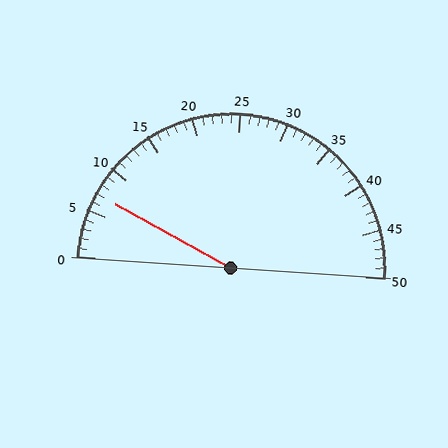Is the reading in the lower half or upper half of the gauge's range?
The reading is in the lower half of the range (0 to 50).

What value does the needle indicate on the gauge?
The needle indicates approximately 7.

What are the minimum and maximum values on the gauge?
The gauge ranges from 0 to 50.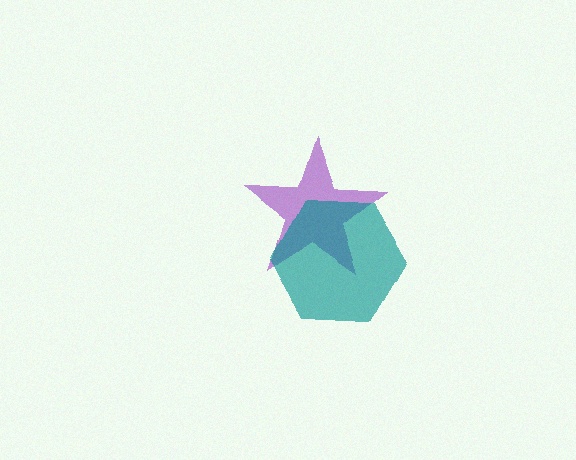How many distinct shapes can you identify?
There are 2 distinct shapes: a purple star, a teal hexagon.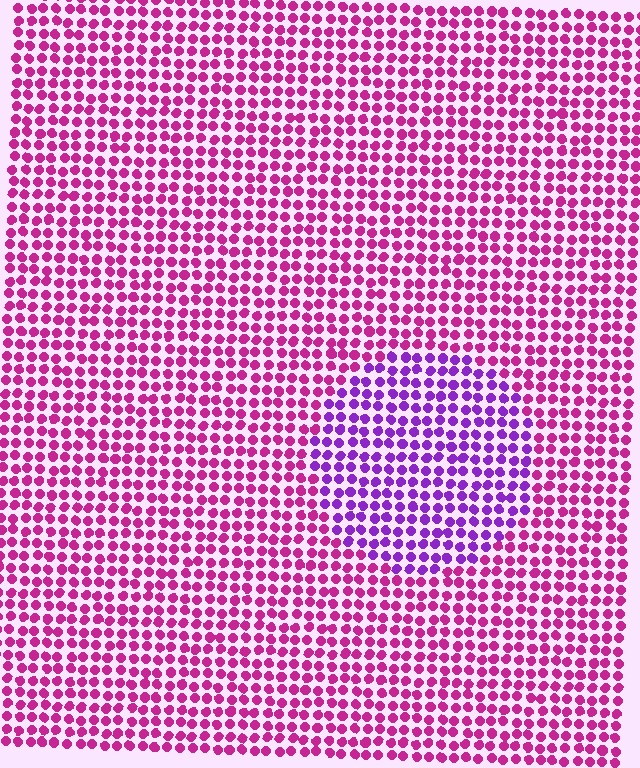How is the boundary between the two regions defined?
The boundary is defined purely by a slight shift in hue (about 41 degrees). Spacing, size, and orientation are identical on both sides.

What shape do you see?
I see a circle.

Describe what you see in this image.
The image is filled with small magenta elements in a uniform arrangement. A circle-shaped region is visible where the elements are tinted to a slightly different hue, forming a subtle color boundary.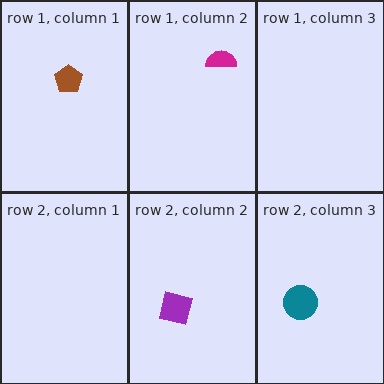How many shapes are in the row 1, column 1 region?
1.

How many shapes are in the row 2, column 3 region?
1.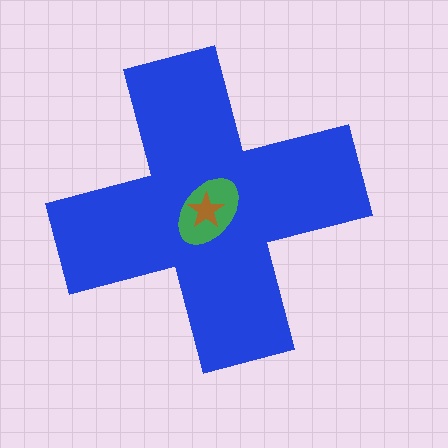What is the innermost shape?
The brown star.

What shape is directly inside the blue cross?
The green ellipse.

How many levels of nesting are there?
3.